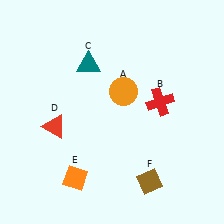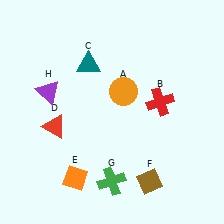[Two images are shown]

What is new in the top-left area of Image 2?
A purple triangle (H) was added in the top-left area of Image 2.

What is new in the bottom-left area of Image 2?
A green cross (G) was added in the bottom-left area of Image 2.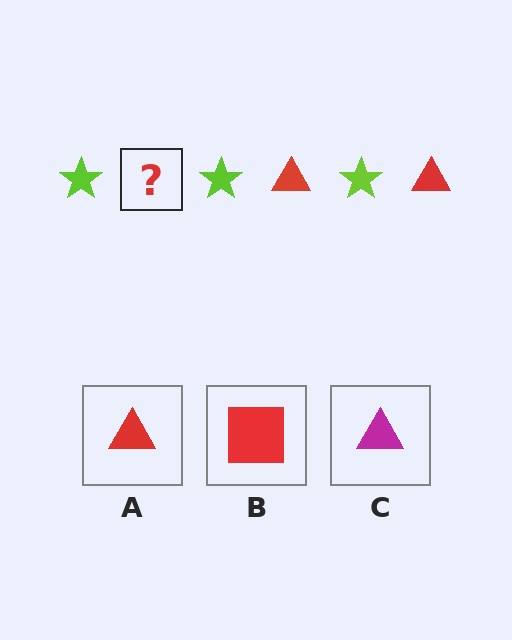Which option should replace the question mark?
Option A.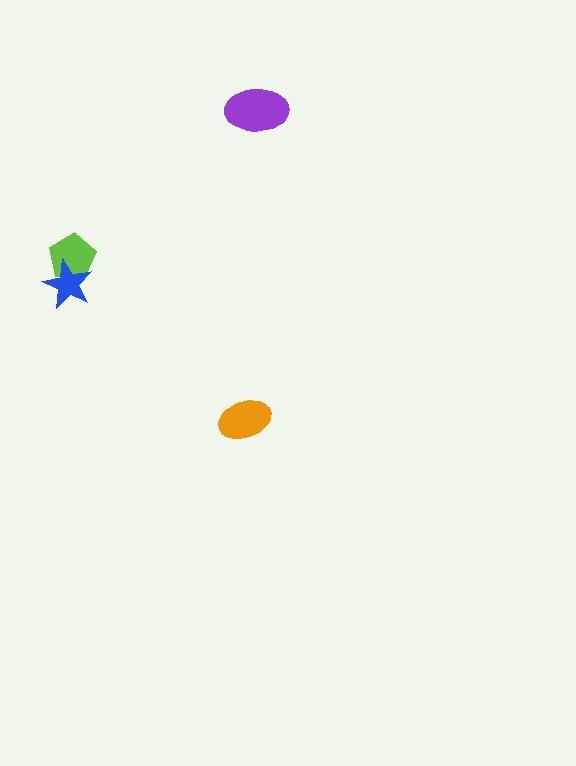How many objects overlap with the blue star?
1 object overlaps with the blue star.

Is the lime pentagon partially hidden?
Yes, it is partially covered by another shape.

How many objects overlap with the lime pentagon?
1 object overlaps with the lime pentagon.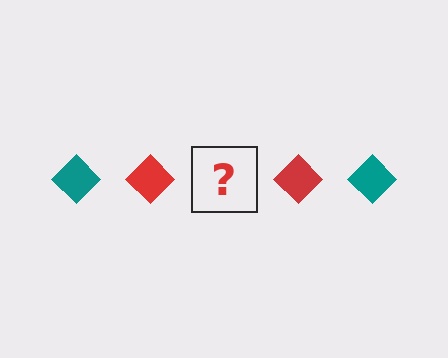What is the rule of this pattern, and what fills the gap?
The rule is that the pattern cycles through teal, red diamonds. The gap should be filled with a teal diamond.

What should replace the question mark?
The question mark should be replaced with a teal diamond.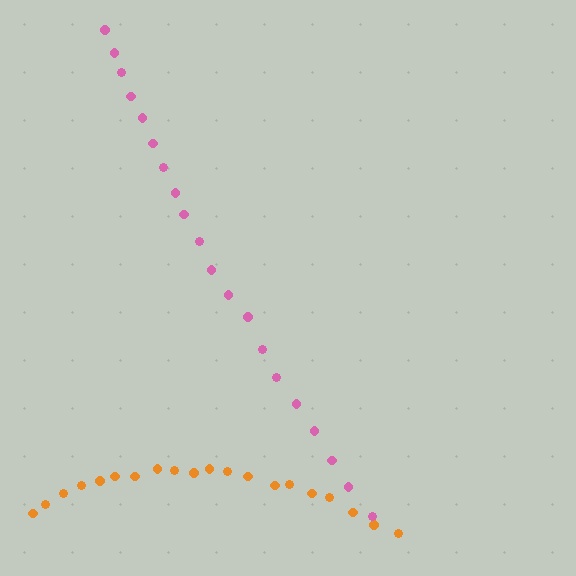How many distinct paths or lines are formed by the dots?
There are 2 distinct paths.